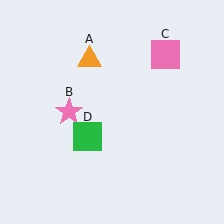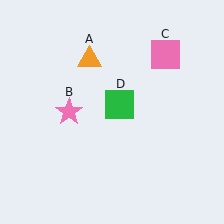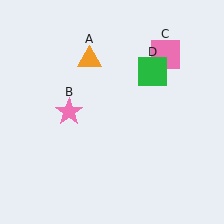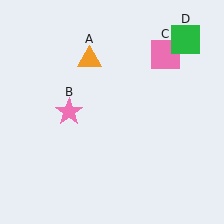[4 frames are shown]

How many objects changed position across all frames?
1 object changed position: green square (object D).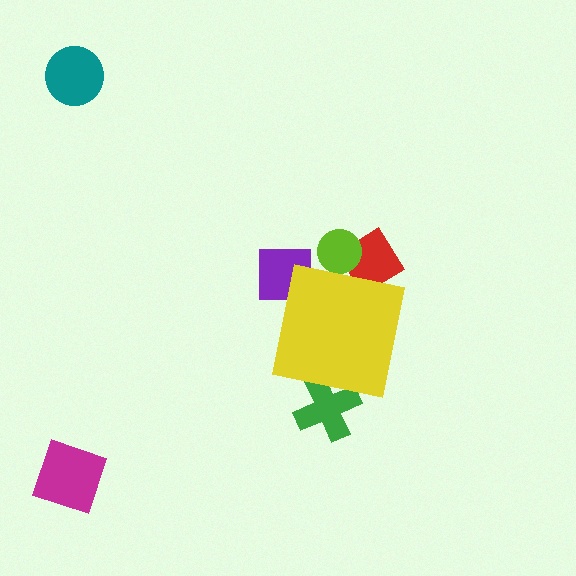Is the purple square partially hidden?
Yes, the purple square is partially hidden behind the yellow square.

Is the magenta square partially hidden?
No, the magenta square is fully visible.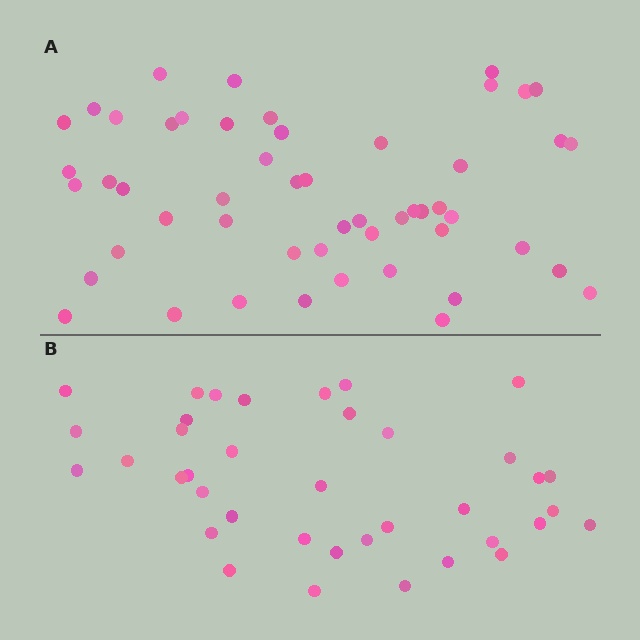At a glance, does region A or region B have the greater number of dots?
Region A (the top region) has more dots.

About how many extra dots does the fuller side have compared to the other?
Region A has approximately 15 more dots than region B.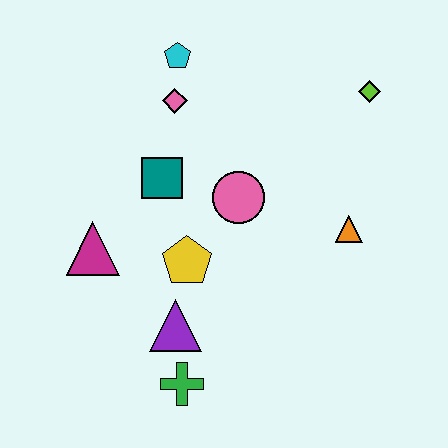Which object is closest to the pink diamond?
The cyan pentagon is closest to the pink diamond.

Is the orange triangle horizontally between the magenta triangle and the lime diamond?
Yes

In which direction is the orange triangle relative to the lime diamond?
The orange triangle is below the lime diamond.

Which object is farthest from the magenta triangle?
The lime diamond is farthest from the magenta triangle.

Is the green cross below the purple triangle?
Yes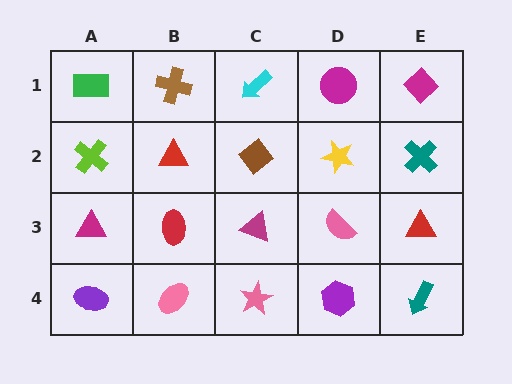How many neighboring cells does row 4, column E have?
2.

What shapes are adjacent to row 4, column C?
A magenta triangle (row 3, column C), a pink ellipse (row 4, column B), a purple hexagon (row 4, column D).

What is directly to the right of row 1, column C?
A magenta circle.